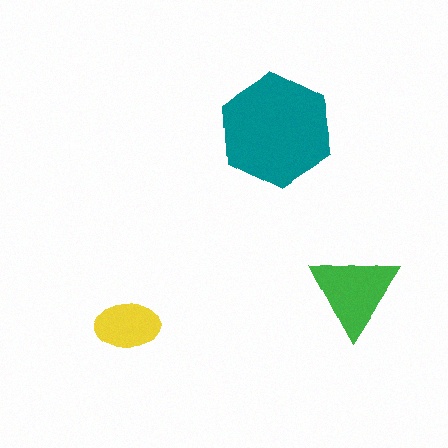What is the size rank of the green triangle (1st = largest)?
2nd.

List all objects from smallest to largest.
The yellow ellipse, the green triangle, the teal hexagon.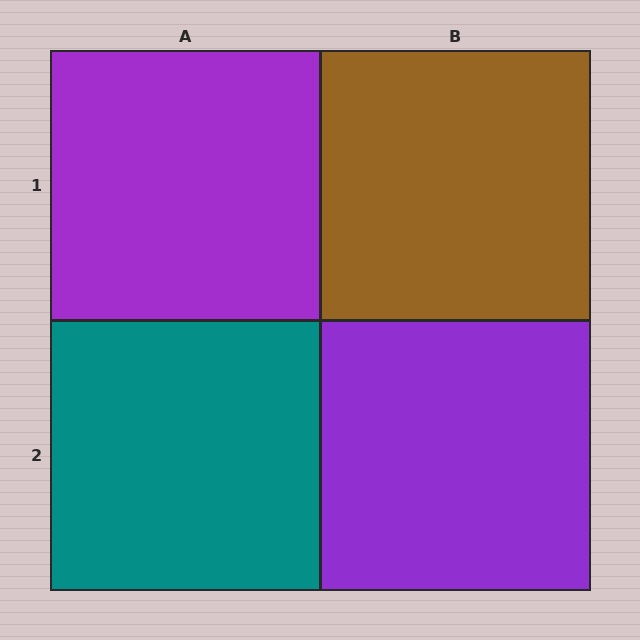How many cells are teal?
1 cell is teal.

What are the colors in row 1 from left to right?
Purple, brown.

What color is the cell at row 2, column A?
Teal.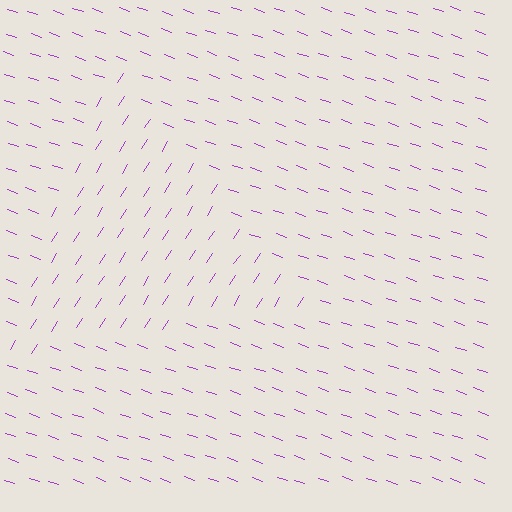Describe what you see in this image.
The image is filled with small purple line segments. A triangle region in the image has lines oriented differently from the surrounding lines, creating a visible texture boundary.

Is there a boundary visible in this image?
Yes, there is a texture boundary formed by a change in line orientation.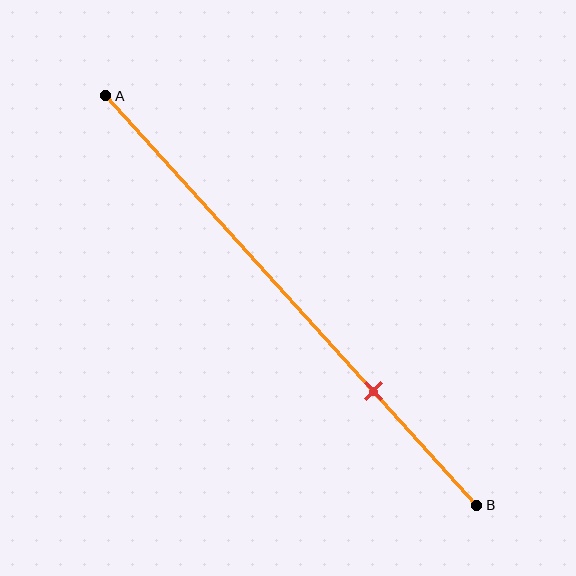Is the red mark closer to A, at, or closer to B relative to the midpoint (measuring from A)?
The red mark is closer to point B than the midpoint of segment AB.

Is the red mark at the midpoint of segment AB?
No, the mark is at about 70% from A, not at the 50% midpoint.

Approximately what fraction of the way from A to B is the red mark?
The red mark is approximately 70% of the way from A to B.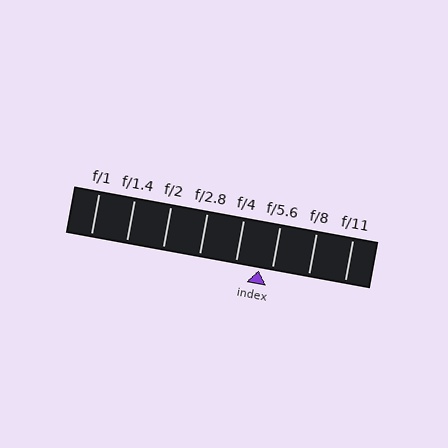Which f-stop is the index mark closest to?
The index mark is closest to f/5.6.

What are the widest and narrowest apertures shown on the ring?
The widest aperture shown is f/1 and the narrowest is f/11.